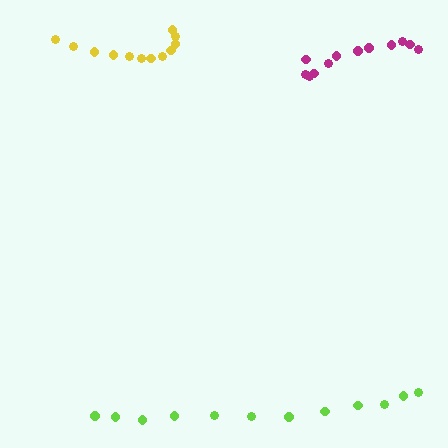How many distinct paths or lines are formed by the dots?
There are 3 distinct paths.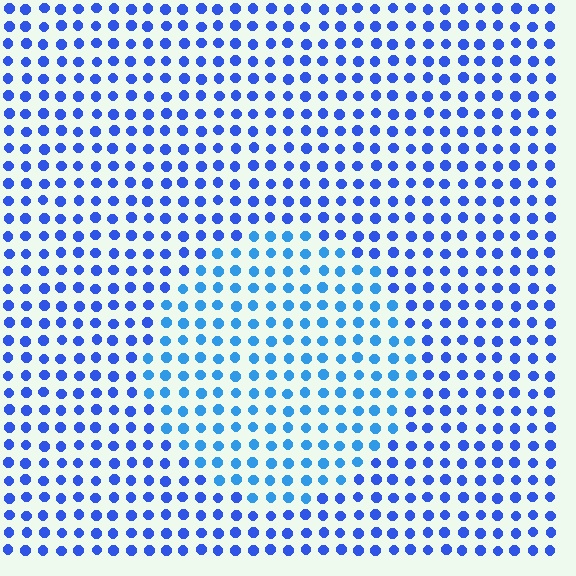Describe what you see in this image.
The image is filled with small blue elements in a uniform arrangement. A circle-shaped region is visible where the elements are tinted to a slightly different hue, forming a subtle color boundary.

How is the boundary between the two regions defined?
The boundary is defined purely by a slight shift in hue (about 23 degrees). Spacing, size, and orientation are identical on both sides.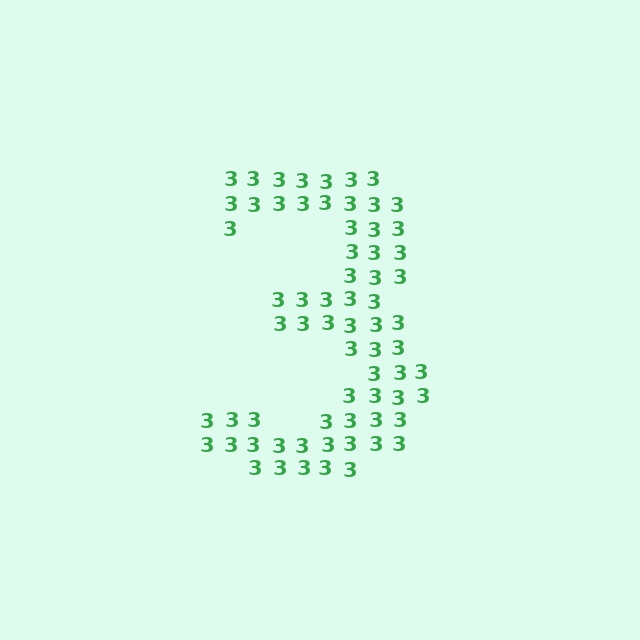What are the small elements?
The small elements are digit 3's.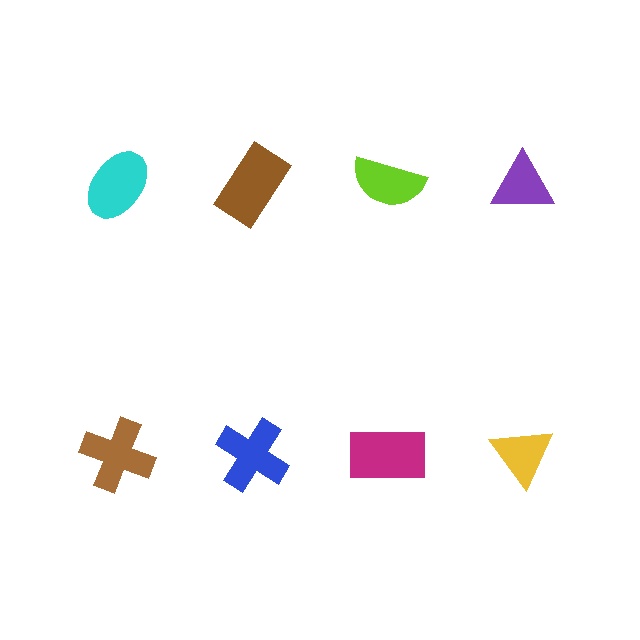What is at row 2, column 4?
A yellow triangle.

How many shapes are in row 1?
4 shapes.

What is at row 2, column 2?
A blue cross.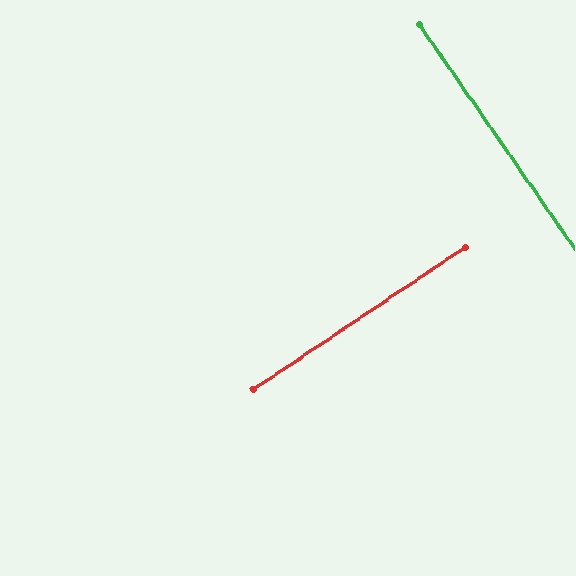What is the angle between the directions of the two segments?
Approximately 89 degrees.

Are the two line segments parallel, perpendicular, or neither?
Perpendicular — they meet at approximately 89°.